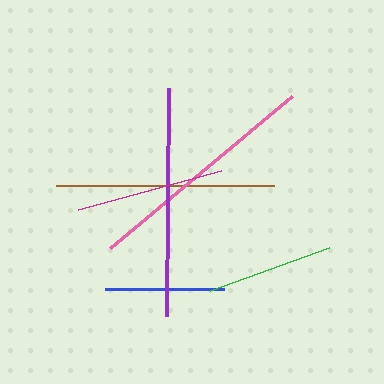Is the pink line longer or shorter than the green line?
The pink line is longer than the green line.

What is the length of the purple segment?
The purple segment is approximately 228 pixels long.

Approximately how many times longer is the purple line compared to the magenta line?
The purple line is approximately 1.5 times the length of the magenta line.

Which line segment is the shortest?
The blue line is the shortest at approximately 120 pixels.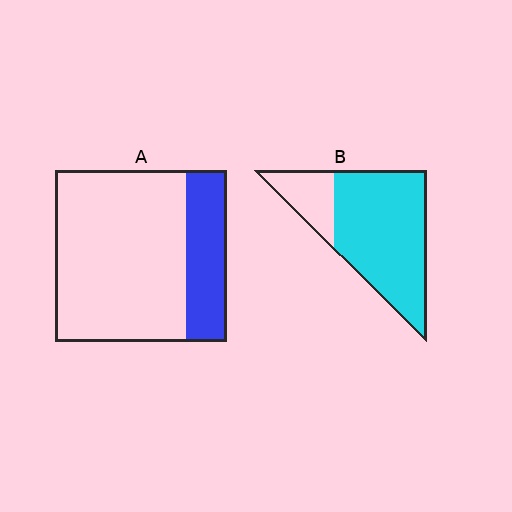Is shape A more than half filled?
No.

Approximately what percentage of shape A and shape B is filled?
A is approximately 25% and B is approximately 80%.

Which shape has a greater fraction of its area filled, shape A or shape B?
Shape B.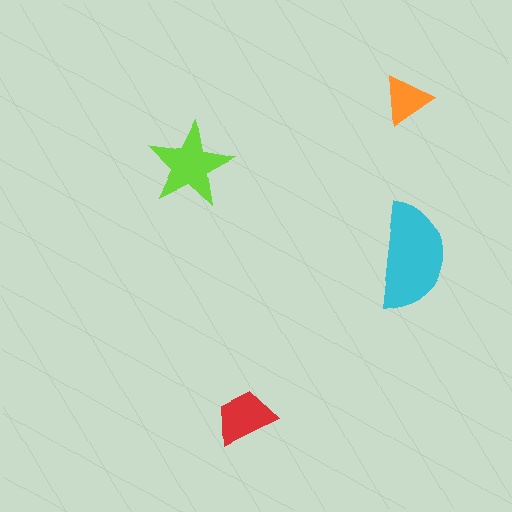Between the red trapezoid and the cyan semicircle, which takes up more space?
The cyan semicircle.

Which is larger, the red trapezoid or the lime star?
The lime star.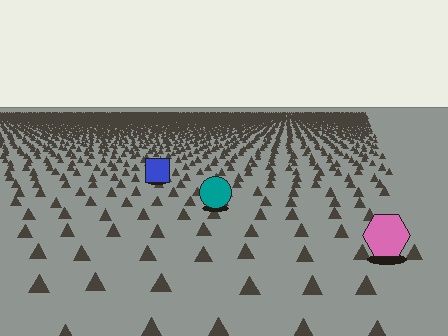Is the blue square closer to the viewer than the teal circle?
No. The teal circle is closer — you can tell from the texture gradient: the ground texture is coarser near it.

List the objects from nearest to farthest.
From nearest to farthest: the pink hexagon, the teal circle, the blue square.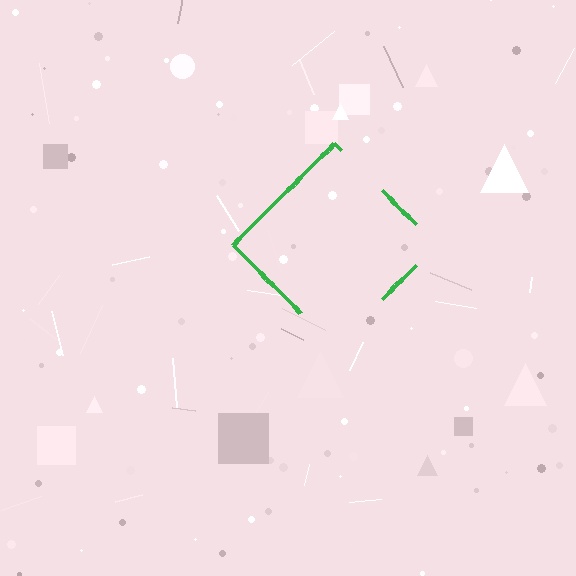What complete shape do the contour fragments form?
The contour fragments form a diamond.